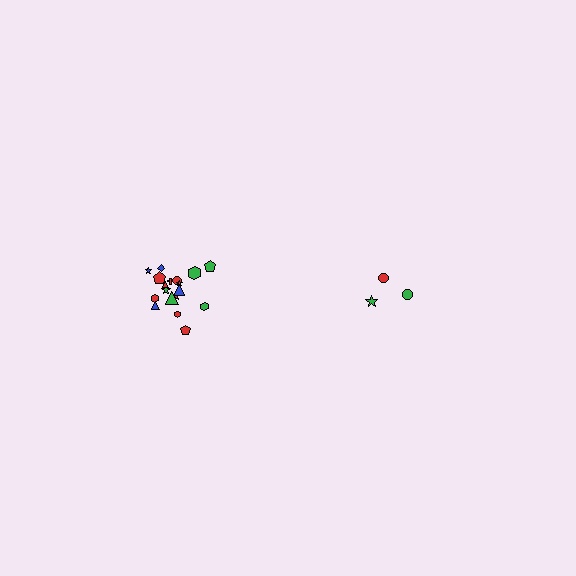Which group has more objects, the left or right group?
The left group.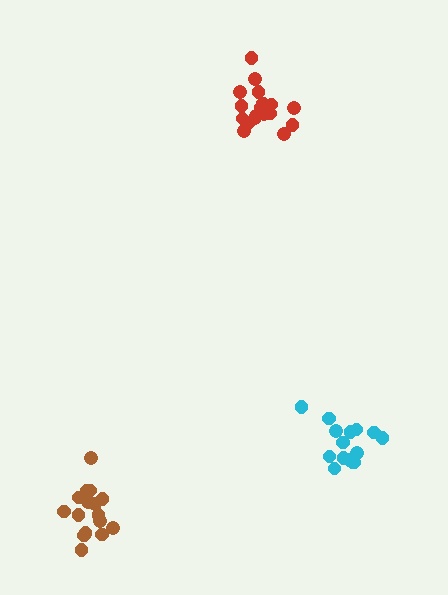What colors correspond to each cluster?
The clusters are colored: red, brown, cyan.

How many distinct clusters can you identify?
There are 3 distinct clusters.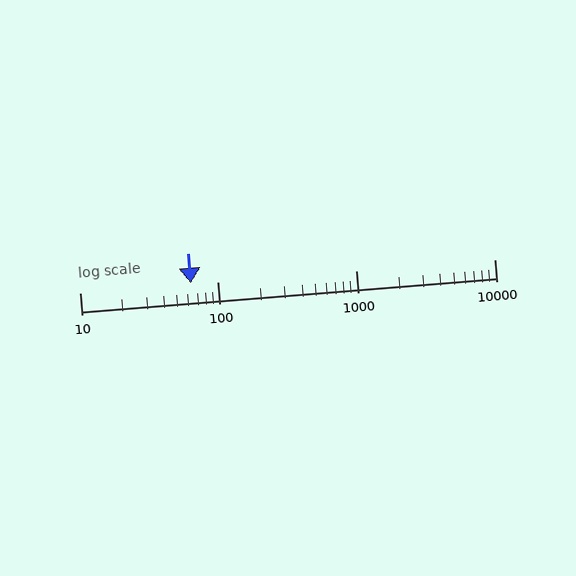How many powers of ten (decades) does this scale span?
The scale spans 3 decades, from 10 to 10000.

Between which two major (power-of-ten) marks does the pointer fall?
The pointer is between 10 and 100.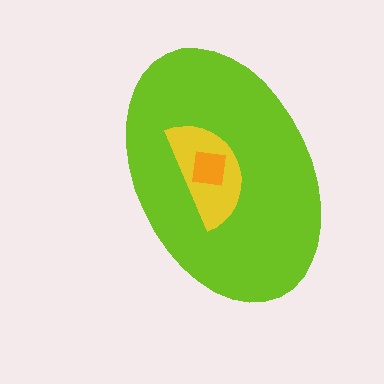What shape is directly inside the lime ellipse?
The yellow semicircle.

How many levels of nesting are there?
3.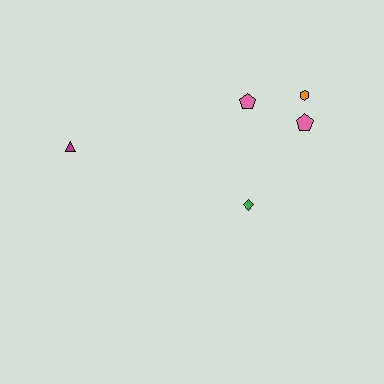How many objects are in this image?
There are 5 objects.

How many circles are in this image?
There are no circles.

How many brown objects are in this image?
There are no brown objects.